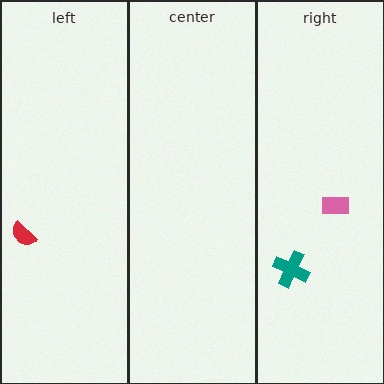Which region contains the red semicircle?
The left region.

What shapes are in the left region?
The red semicircle.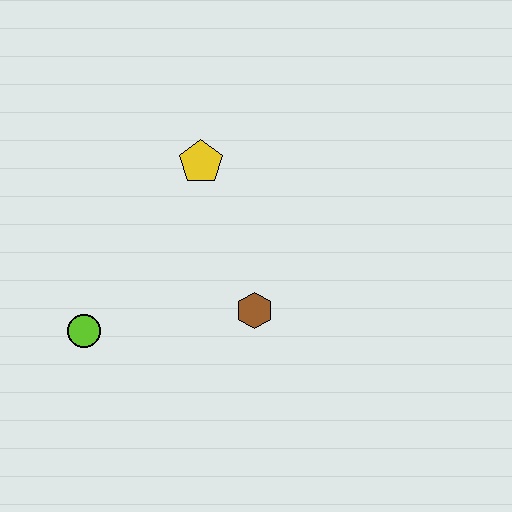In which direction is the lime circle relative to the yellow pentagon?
The lime circle is below the yellow pentagon.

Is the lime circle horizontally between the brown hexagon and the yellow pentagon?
No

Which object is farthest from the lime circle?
The yellow pentagon is farthest from the lime circle.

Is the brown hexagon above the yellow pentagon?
No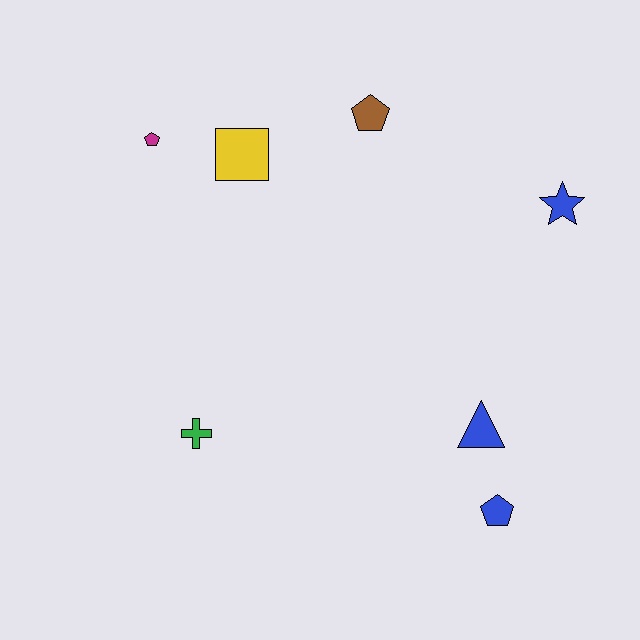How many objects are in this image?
There are 7 objects.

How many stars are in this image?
There is 1 star.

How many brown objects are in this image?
There is 1 brown object.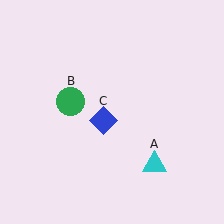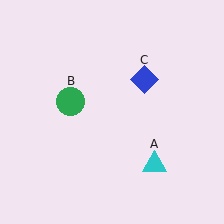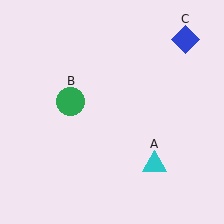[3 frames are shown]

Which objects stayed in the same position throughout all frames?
Cyan triangle (object A) and green circle (object B) remained stationary.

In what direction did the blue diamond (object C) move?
The blue diamond (object C) moved up and to the right.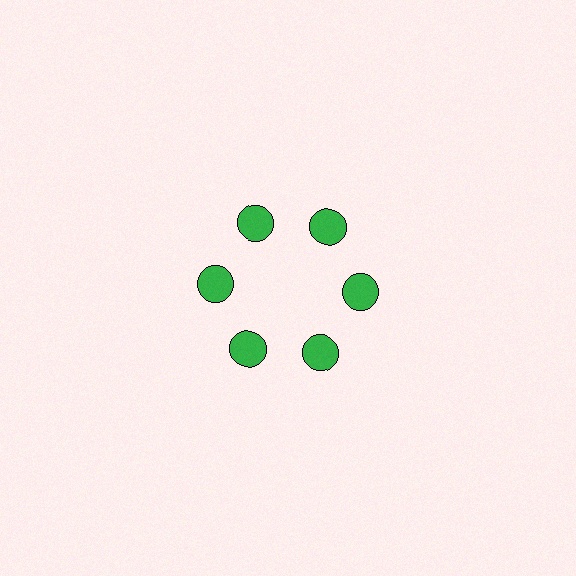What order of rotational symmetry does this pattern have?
This pattern has 6-fold rotational symmetry.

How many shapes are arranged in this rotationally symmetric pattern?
There are 6 shapes, arranged in 6 groups of 1.